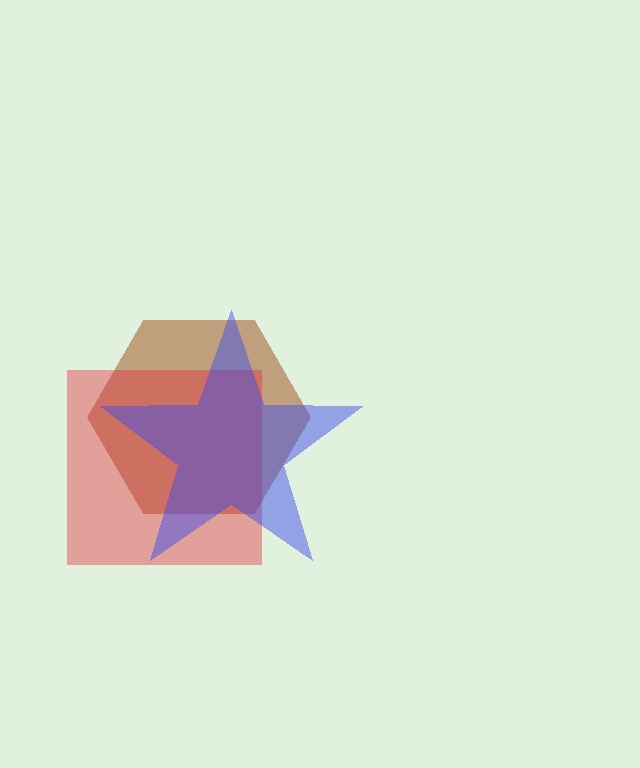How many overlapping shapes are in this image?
There are 3 overlapping shapes in the image.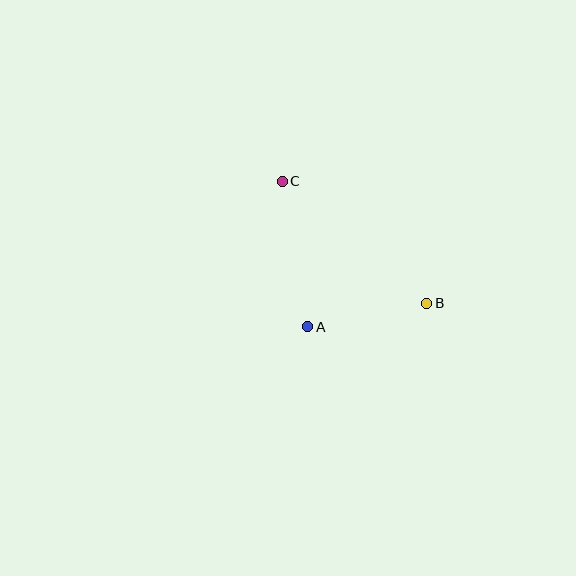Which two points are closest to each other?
Points A and B are closest to each other.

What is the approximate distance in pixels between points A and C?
The distance between A and C is approximately 148 pixels.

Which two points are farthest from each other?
Points B and C are farthest from each other.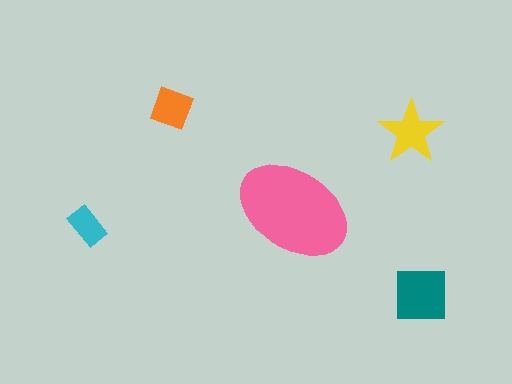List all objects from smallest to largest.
The cyan rectangle, the orange diamond, the yellow star, the teal square, the pink ellipse.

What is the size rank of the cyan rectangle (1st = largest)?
5th.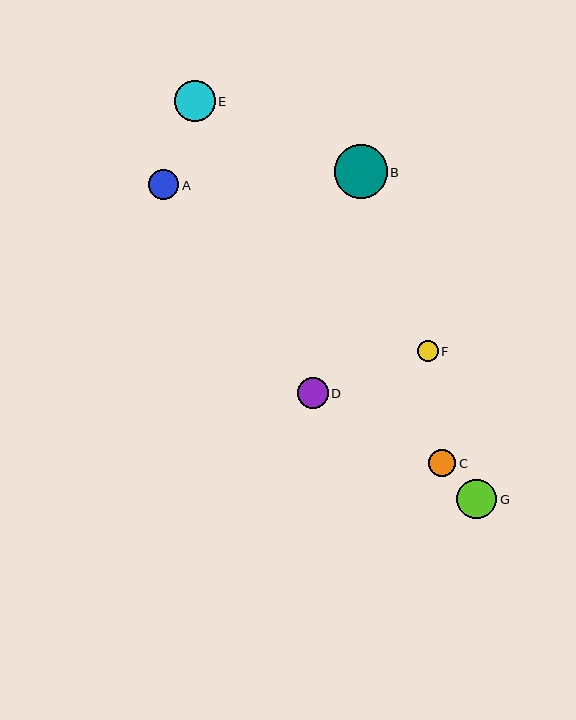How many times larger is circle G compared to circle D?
Circle G is approximately 1.3 times the size of circle D.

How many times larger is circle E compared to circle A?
Circle E is approximately 1.4 times the size of circle A.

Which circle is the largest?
Circle B is the largest with a size of approximately 53 pixels.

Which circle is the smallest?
Circle F is the smallest with a size of approximately 21 pixels.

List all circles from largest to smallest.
From largest to smallest: B, E, G, D, A, C, F.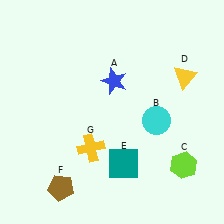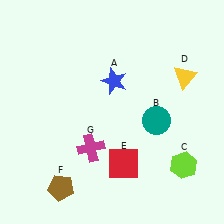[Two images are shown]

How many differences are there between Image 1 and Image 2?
There are 3 differences between the two images.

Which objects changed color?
B changed from cyan to teal. E changed from teal to red. G changed from yellow to magenta.